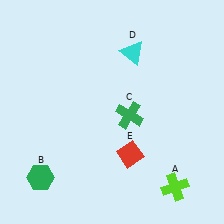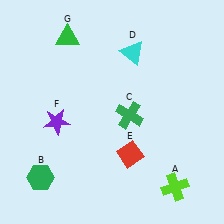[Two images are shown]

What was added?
A purple star (F), a green triangle (G) were added in Image 2.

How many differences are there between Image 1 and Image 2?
There are 2 differences between the two images.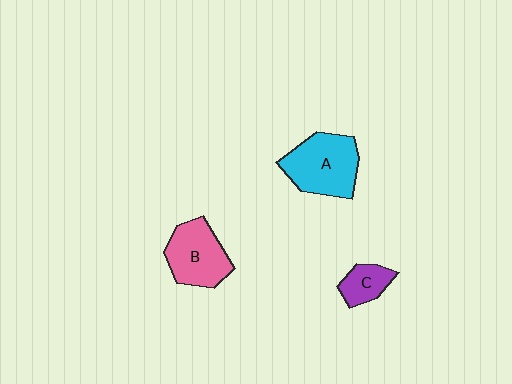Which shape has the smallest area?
Shape C (purple).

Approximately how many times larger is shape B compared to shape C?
Approximately 2.0 times.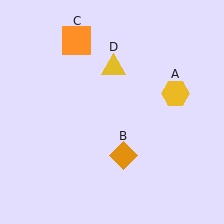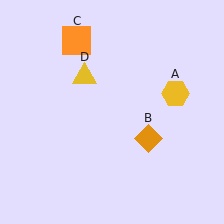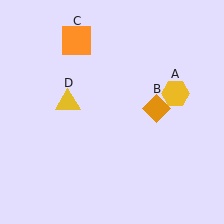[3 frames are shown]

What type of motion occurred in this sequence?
The orange diamond (object B), yellow triangle (object D) rotated counterclockwise around the center of the scene.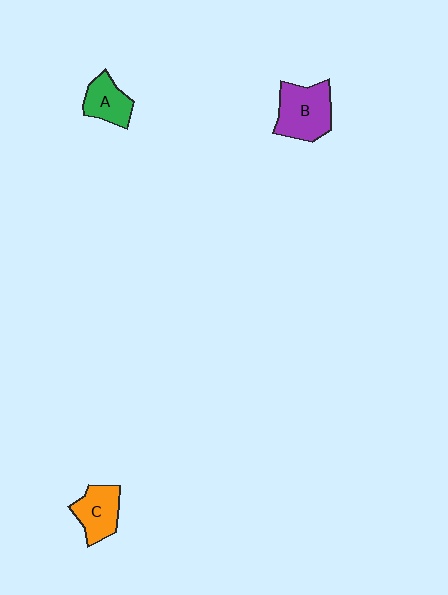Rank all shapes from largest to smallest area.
From largest to smallest: B (purple), C (orange), A (green).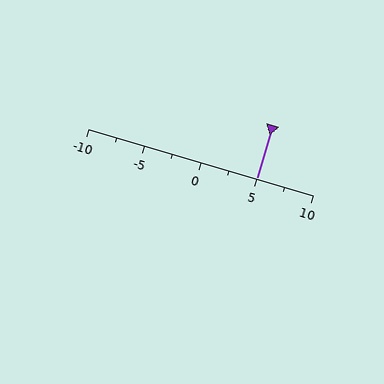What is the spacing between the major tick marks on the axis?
The major ticks are spaced 5 apart.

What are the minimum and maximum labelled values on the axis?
The axis runs from -10 to 10.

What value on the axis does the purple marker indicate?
The marker indicates approximately 5.